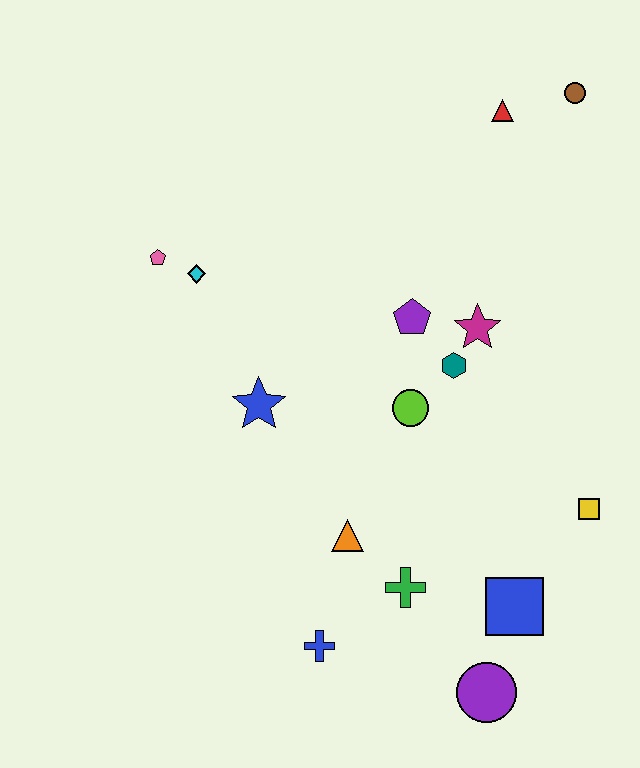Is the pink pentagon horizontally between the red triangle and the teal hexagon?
No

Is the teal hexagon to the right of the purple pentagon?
Yes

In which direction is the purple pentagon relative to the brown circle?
The purple pentagon is below the brown circle.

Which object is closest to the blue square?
The purple circle is closest to the blue square.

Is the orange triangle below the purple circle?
No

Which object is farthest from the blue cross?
The brown circle is farthest from the blue cross.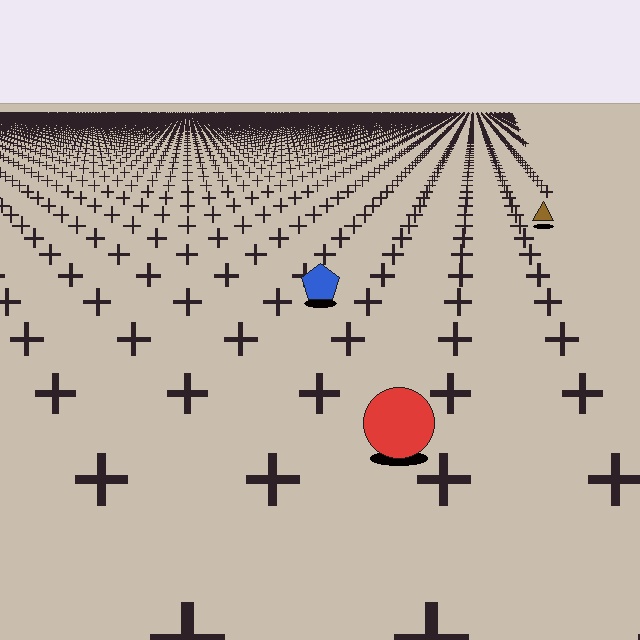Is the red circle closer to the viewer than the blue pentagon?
Yes. The red circle is closer — you can tell from the texture gradient: the ground texture is coarser near it.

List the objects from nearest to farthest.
From nearest to farthest: the red circle, the blue pentagon, the brown triangle.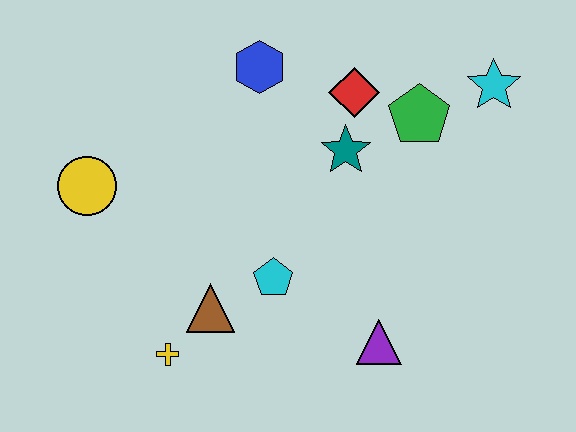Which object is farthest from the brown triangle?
The cyan star is farthest from the brown triangle.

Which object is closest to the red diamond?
The teal star is closest to the red diamond.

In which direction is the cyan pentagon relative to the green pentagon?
The cyan pentagon is below the green pentagon.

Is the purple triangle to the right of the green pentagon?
No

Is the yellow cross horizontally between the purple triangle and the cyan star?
No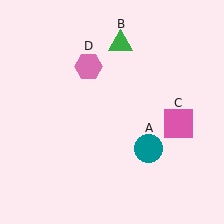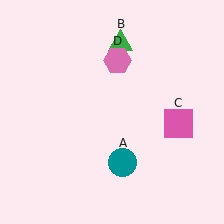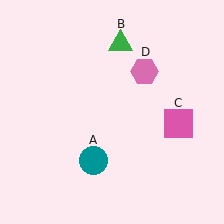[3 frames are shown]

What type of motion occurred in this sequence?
The teal circle (object A), pink hexagon (object D) rotated clockwise around the center of the scene.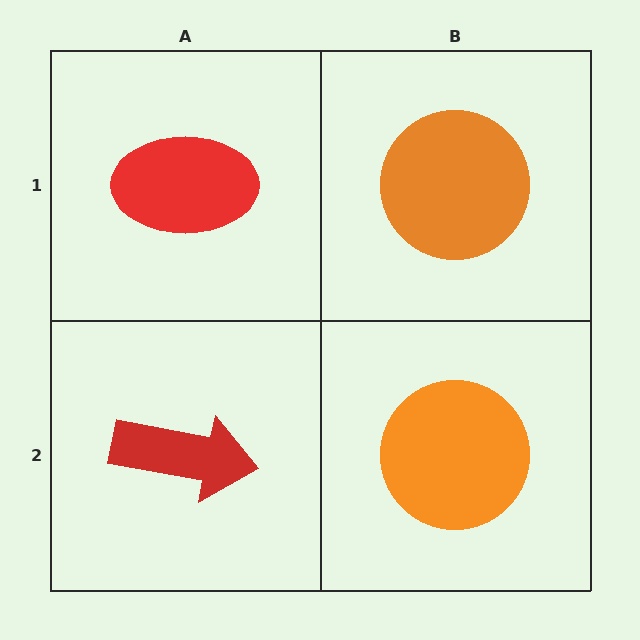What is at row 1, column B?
An orange circle.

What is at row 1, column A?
A red ellipse.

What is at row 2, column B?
An orange circle.